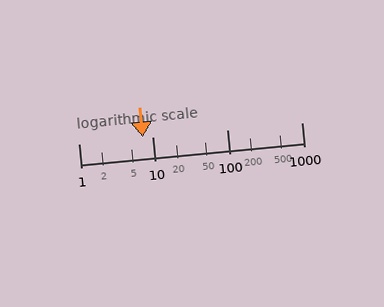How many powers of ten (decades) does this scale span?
The scale spans 3 decades, from 1 to 1000.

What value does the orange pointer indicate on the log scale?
The pointer indicates approximately 7.2.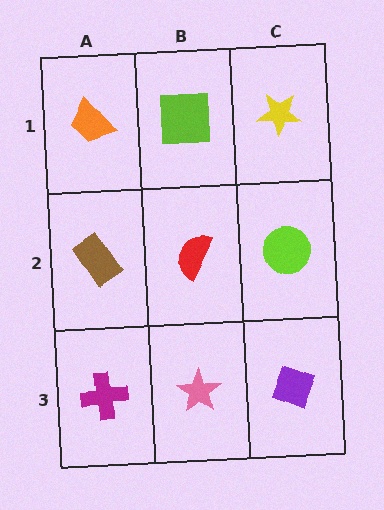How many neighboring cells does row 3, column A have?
2.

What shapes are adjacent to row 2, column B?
A lime square (row 1, column B), a pink star (row 3, column B), a brown rectangle (row 2, column A), a lime circle (row 2, column C).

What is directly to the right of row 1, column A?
A lime square.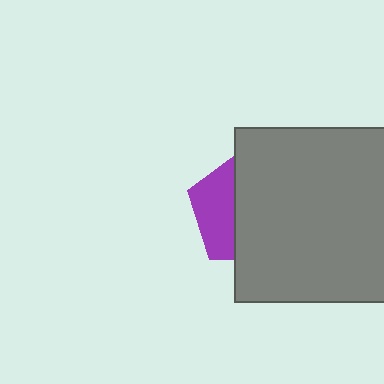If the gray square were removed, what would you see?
You would see the complete purple pentagon.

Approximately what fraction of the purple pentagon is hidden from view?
Roughly 64% of the purple pentagon is hidden behind the gray square.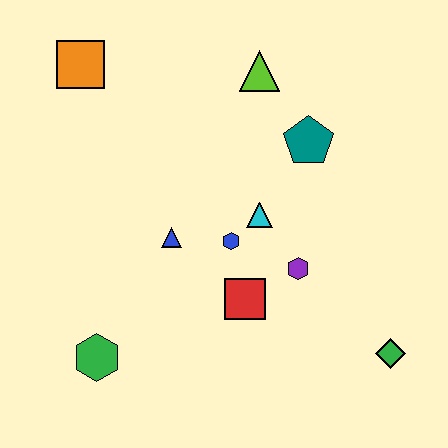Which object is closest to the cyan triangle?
The blue hexagon is closest to the cyan triangle.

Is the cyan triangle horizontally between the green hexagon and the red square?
No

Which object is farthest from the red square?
The orange square is farthest from the red square.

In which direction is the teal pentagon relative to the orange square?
The teal pentagon is to the right of the orange square.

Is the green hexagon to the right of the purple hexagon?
No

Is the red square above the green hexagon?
Yes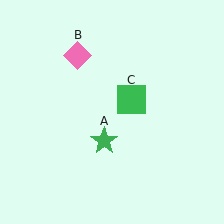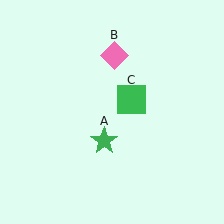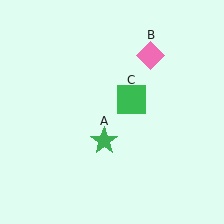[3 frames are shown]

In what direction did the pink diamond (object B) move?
The pink diamond (object B) moved right.